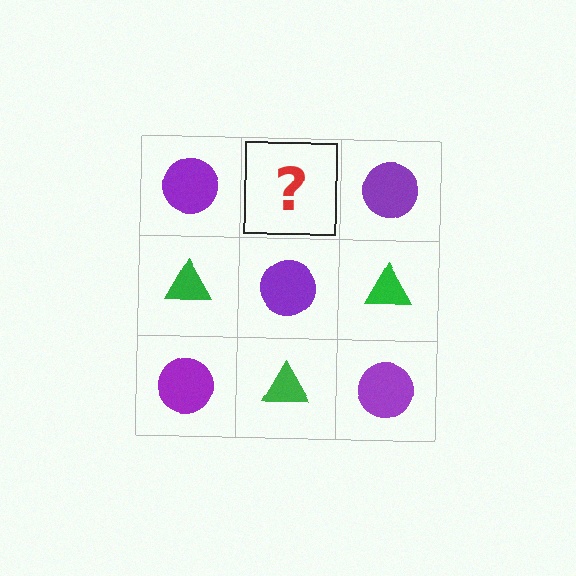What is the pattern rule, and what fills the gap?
The rule is that it alternates purple circle and green triangle in a checkerboard pattern. The gap should be filled with a green triangle.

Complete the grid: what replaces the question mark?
The question mark should be replaced with a green triangle.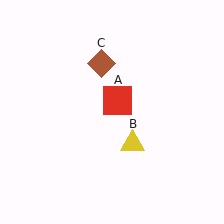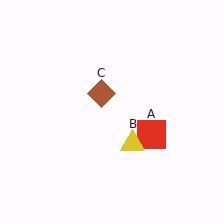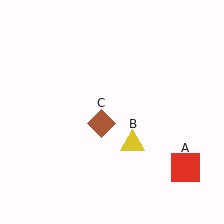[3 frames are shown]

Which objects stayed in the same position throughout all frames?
Yellow triangle (object B) remained stationary.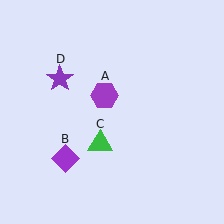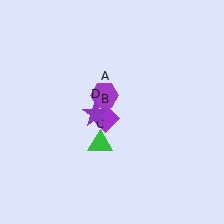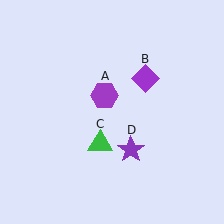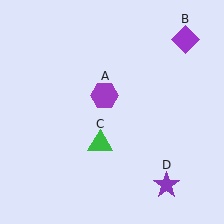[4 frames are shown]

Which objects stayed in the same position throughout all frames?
Purple hexagon (object A) and green triangle (object C) remained stationary.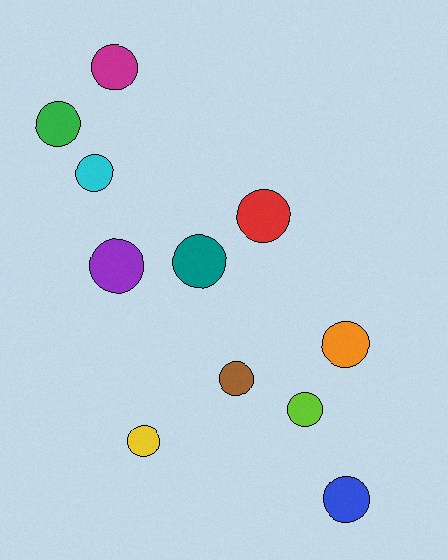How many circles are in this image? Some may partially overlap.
There are 11 circles.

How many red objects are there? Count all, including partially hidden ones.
There is 1 red object.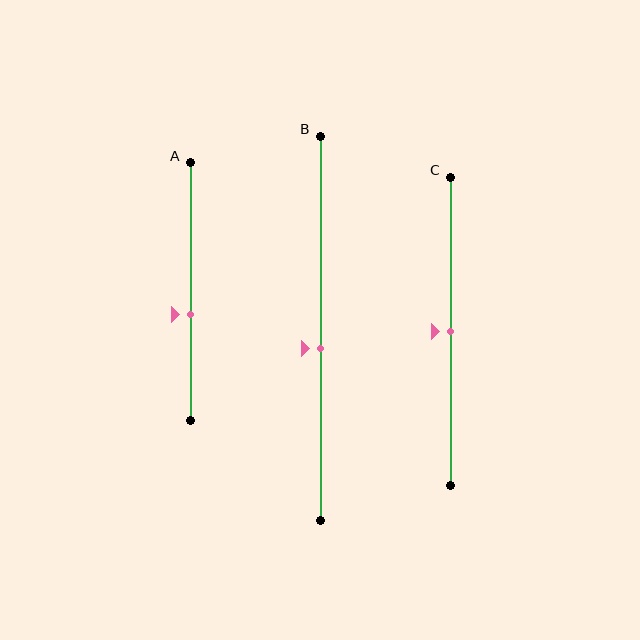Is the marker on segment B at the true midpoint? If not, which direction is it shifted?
No, the marker on segment B is shifted downward by about 5% of the segment length.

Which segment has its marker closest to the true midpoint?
Segment C has its marker closest to the true midpoint.